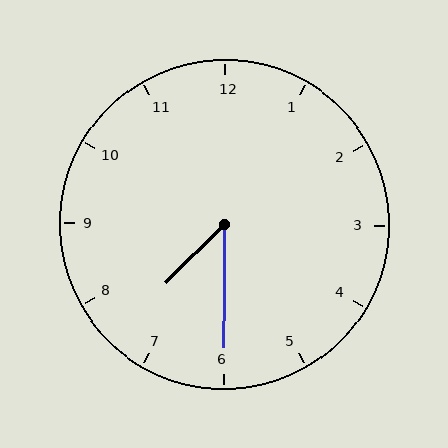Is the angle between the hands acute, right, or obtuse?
It is acute.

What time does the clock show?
7:30.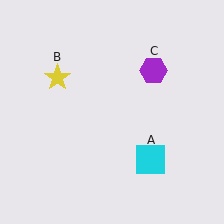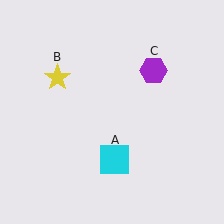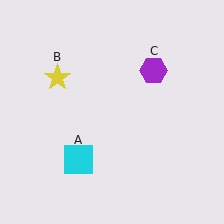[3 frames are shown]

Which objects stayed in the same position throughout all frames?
Yellow star (object B) and purple hexagon (object C) remained stationary.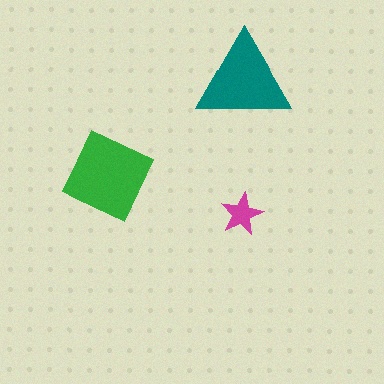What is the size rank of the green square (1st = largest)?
1st.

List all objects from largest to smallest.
The green square, the teal triangle, the magenta star.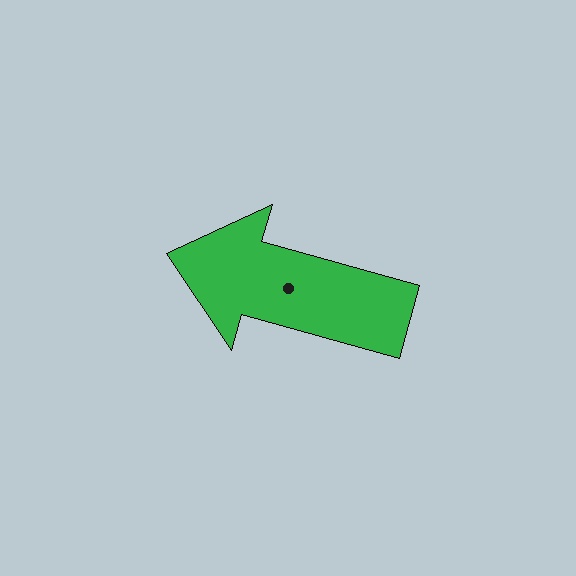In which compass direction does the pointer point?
West.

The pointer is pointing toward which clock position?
Roughly 10 o'clock.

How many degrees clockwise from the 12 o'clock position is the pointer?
Approximately 286 degrees.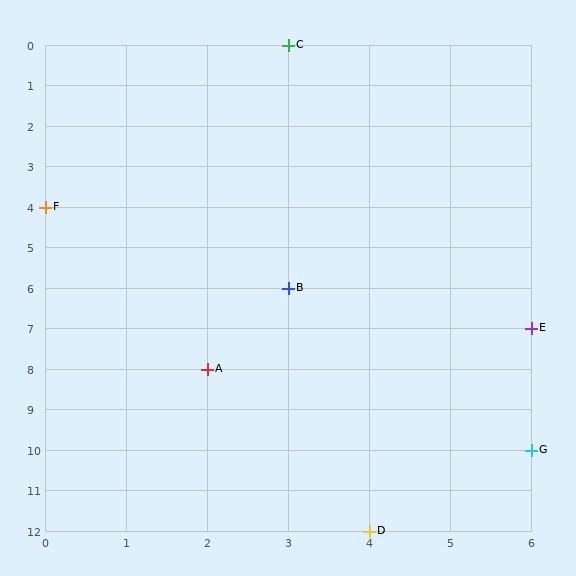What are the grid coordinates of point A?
Point A is at grid coordinates (2, 8).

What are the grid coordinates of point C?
Point C is at grid coordinates (3, 0).